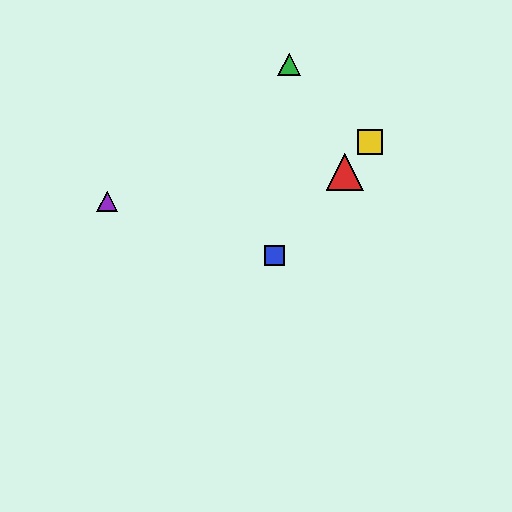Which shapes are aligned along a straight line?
The red triangle, the blue square, the yellow square are aligned along a straight line.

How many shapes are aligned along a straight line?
3 shapes (the red triangle, the blue square, the yellow square) are aligned along a straight line.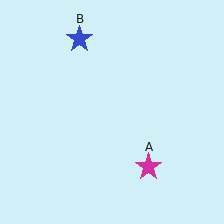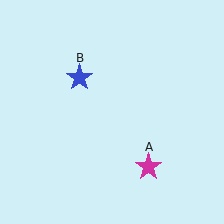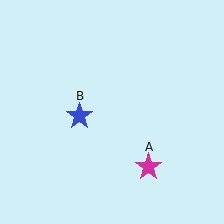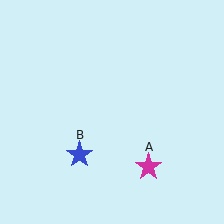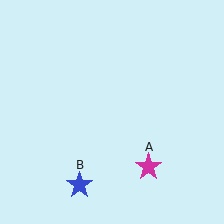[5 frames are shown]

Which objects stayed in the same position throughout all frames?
Magenta star (object A) remained stationary.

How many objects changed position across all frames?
1 object changed position: blue star (object B).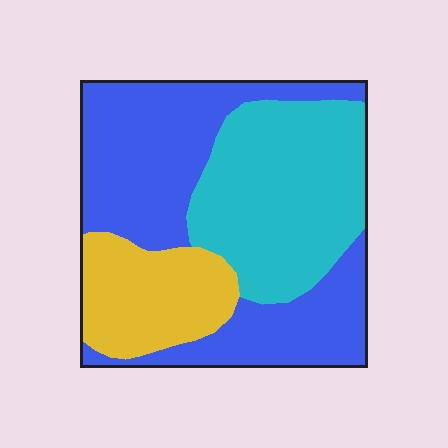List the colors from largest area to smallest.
From largest to smallest: blue, cyan, yellow.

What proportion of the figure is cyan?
Cyan covers about 35% of the figure.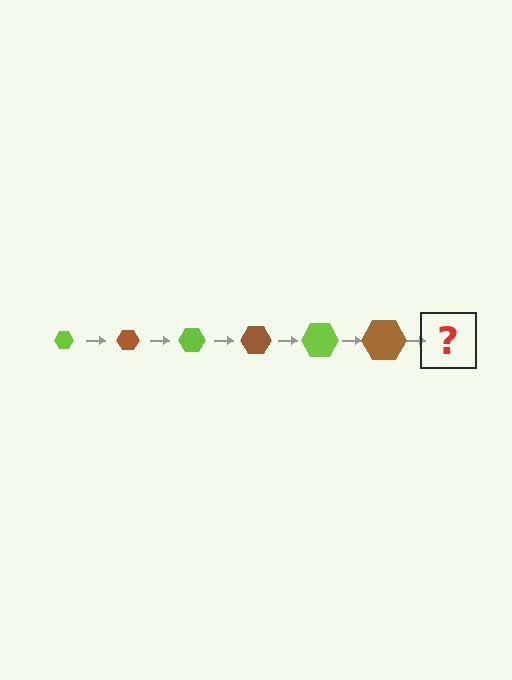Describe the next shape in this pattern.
It should be a lime hexagon, larger than the previous one.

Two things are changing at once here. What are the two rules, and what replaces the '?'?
The two rules are that the hexagon grows larger each step and the color cycles through lime and brown. The '?' should be a lime hexagon, larger than the previous one.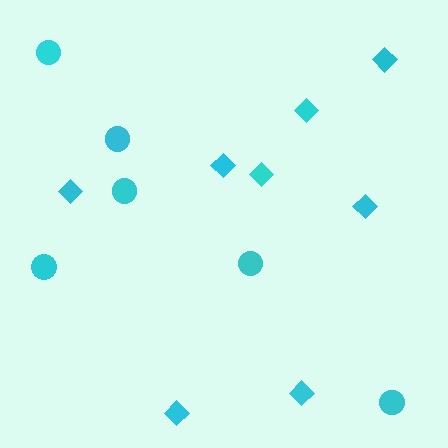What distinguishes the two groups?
There are 2 groups: one group of diamonds (8) and one group of circles (6).